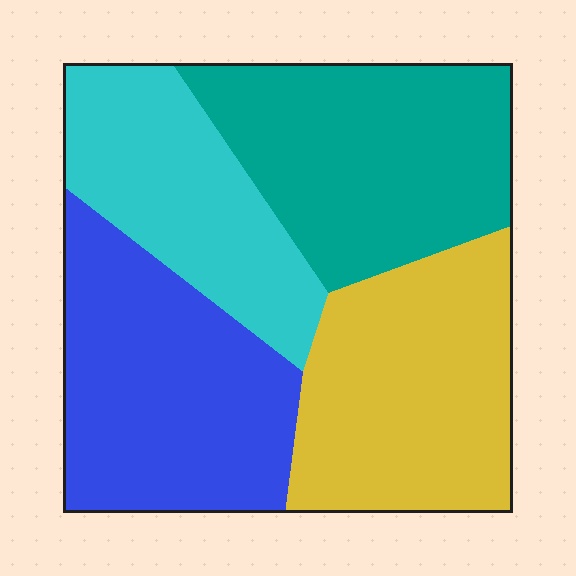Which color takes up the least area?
Cyan, at roughly 20%.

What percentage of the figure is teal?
Teal covers about 25% of the figure.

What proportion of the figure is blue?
Blue takes up about one quarter (1/4) of the figure.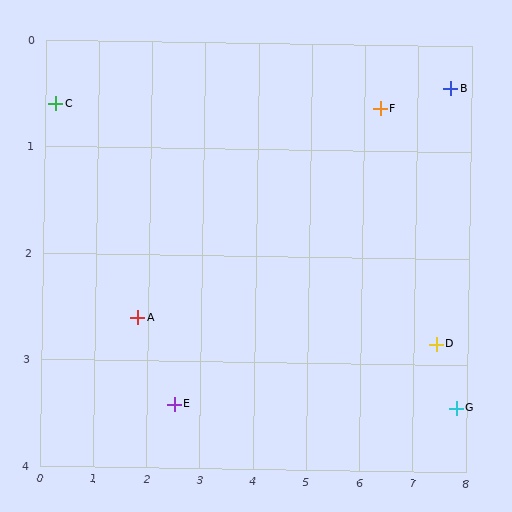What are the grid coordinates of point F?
Point F is at approximately (6.3, 0.6).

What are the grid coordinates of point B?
Point B is at approximately (7.6, 0.4).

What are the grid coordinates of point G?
Point G is at approximately (7.8, 3.4).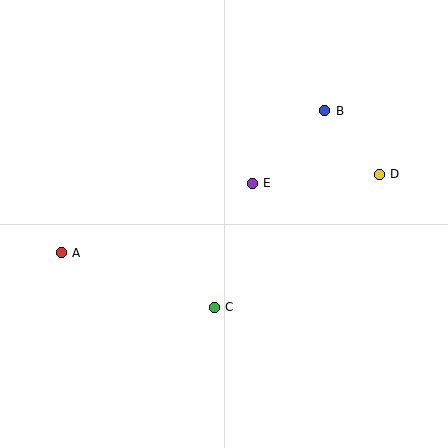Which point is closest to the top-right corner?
Point B is closest to the top-right corner.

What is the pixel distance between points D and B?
The distance between D and B is 83 pixels.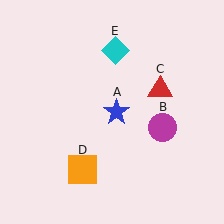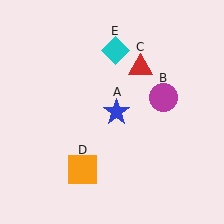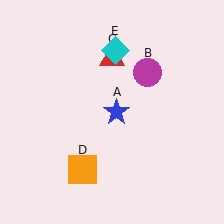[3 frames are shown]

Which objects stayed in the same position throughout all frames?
Blue star (object A) and orange square (object D) and cyan diamond (object E) remained stationary.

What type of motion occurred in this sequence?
The magenta circle (object B), red triangle (object C) rotated counterclockwise around the center of the scene.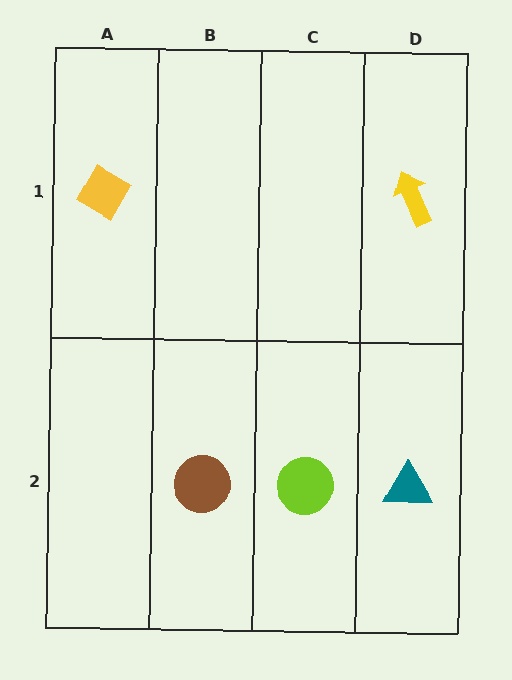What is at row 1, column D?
A yellow arrow.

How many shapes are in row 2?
3 shapes.